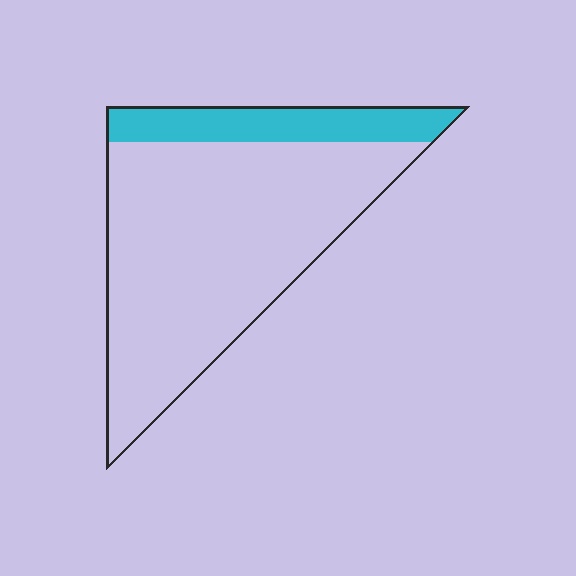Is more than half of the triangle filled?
No.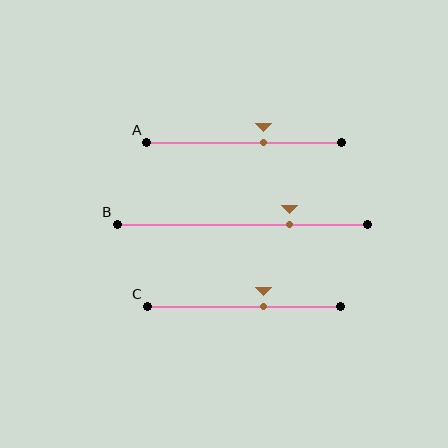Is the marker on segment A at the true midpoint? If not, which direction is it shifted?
No, the marker on segment A is shifted to the right by about 10% of the segment length.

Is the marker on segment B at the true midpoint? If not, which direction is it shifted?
No, the marker on segment B is shifted to the right by about 19% of the segment length.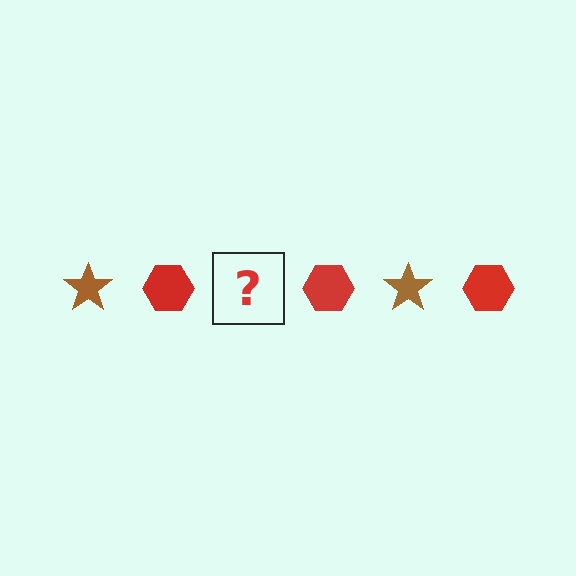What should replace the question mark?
The question mark should be replaced with a brown star.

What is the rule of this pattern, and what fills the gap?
The rule is that the pattern alternates between brown star and red hexagon. The gap should be filled with a brown star.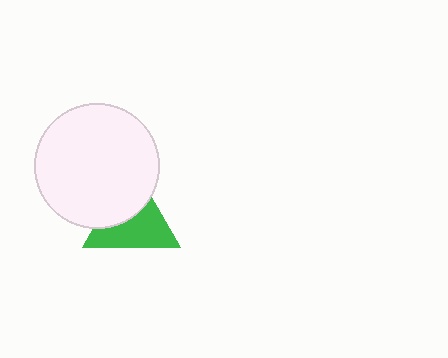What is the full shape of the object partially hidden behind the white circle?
The partially hidden object is a green triangle.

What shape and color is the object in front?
The object in front is a white circle.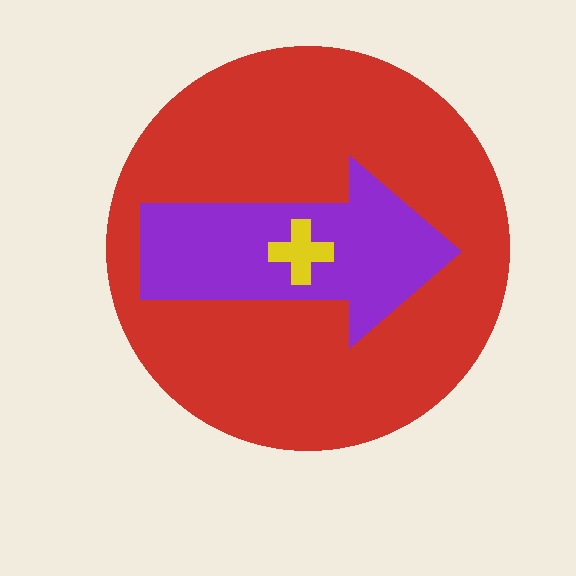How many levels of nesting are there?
3.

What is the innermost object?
The yellow cross.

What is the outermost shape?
The red circle.